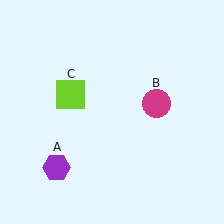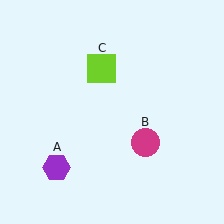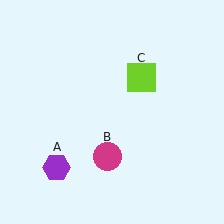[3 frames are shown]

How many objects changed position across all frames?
2 objects changed position: magenta circle (object B), lime square (object C).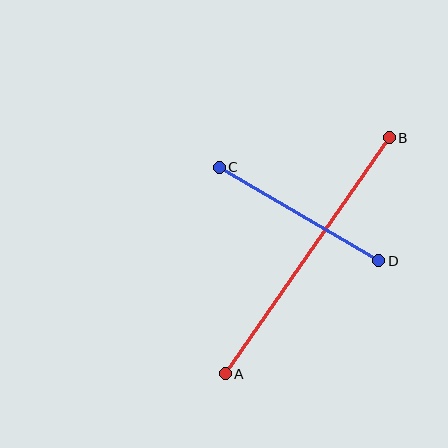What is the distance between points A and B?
The distance is approximately 288 pixels.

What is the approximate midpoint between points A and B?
The midpoint is at approximately (307, 256) pixels.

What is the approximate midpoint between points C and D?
The midpoint is at approximately (299, 214) pixels.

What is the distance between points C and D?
The distance is approximately 185 pixels.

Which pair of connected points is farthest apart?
Points A and B are farthest apart.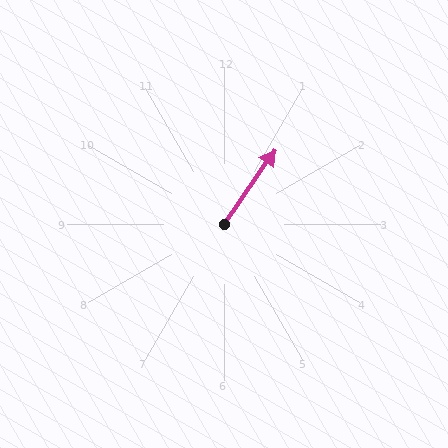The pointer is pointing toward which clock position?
Roughly 1 o'clock.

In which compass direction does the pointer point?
Northeast.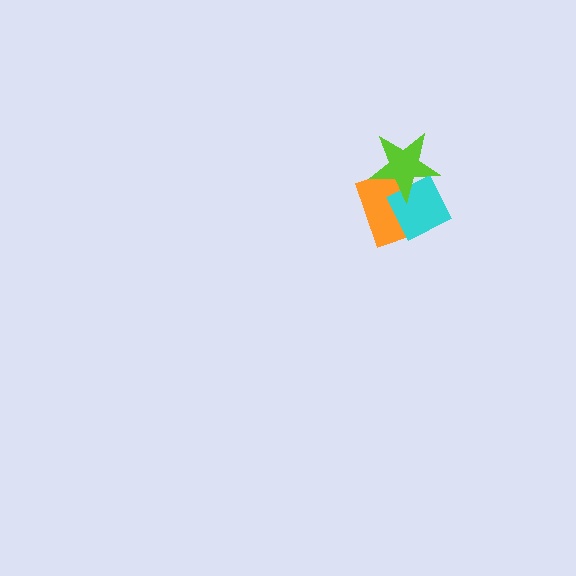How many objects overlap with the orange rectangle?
2 objects overlap with the orange rectangle.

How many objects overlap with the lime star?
2 objects overlap with the lime star.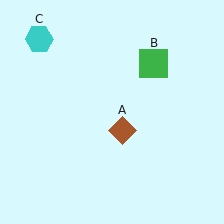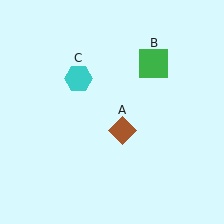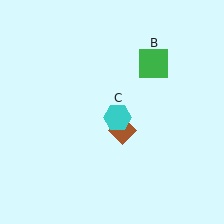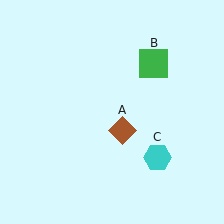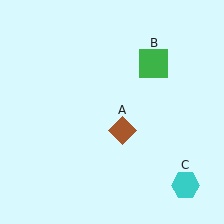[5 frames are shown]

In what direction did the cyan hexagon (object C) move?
The cyan hexagon (object C) moved down and to the right.